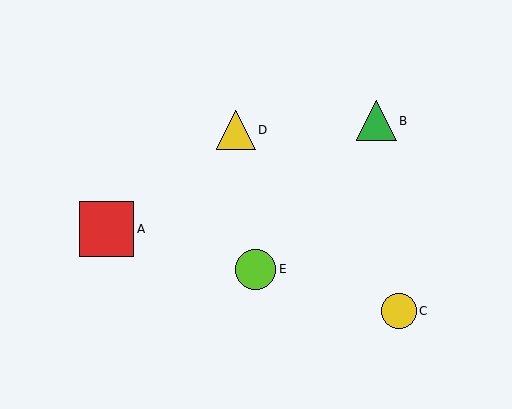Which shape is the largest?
The red square (labeled A) is the largest.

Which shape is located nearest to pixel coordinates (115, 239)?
The red square (labeled A) at (107, 229) is nearest to that location.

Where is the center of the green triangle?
The center of the green triangle is at (377, 121).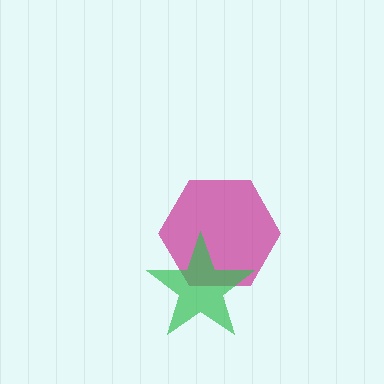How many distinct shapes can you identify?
There are 2 distinct shapes: a magenta hexagon, a green star.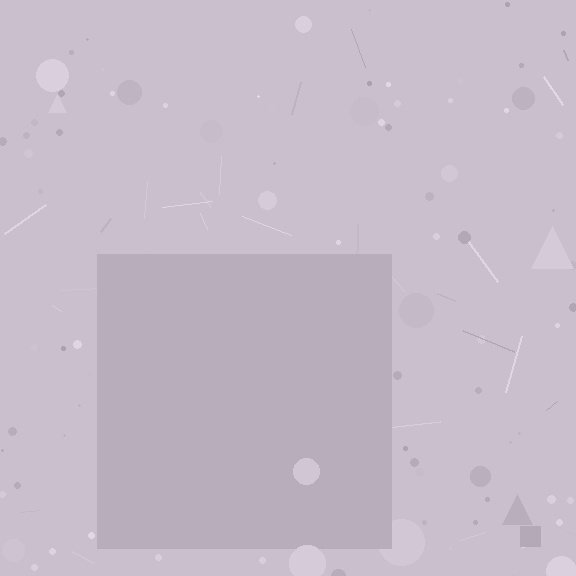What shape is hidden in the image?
A square is hidden in the image.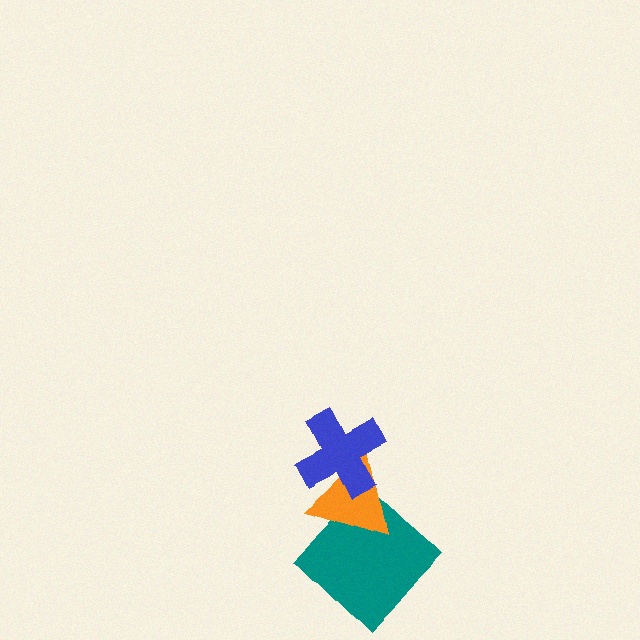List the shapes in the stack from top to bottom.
From top to bottom: the blue cross, the orange triangle, the teal diamond.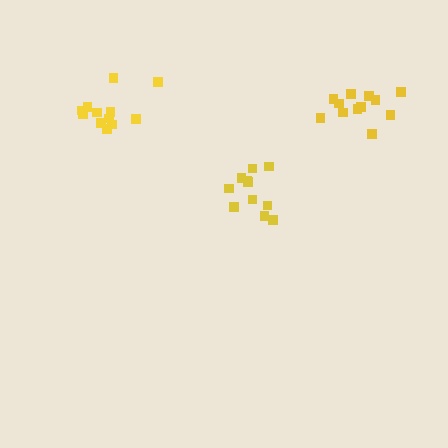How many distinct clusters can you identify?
There are 3 distinct clusters.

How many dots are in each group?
Group 1: 12 dots, Group 2: 11 dots, Group 3: 12 dots (35 total).